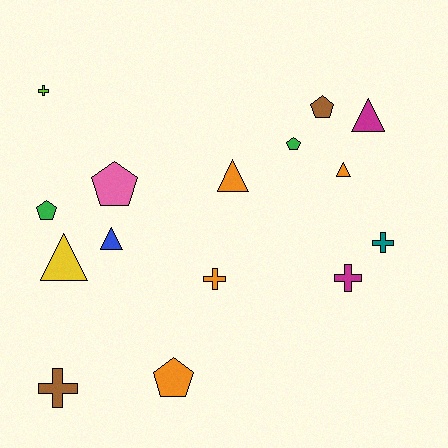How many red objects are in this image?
There are no red objects.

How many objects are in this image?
There are 15 objects.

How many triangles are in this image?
There are 5 triangles.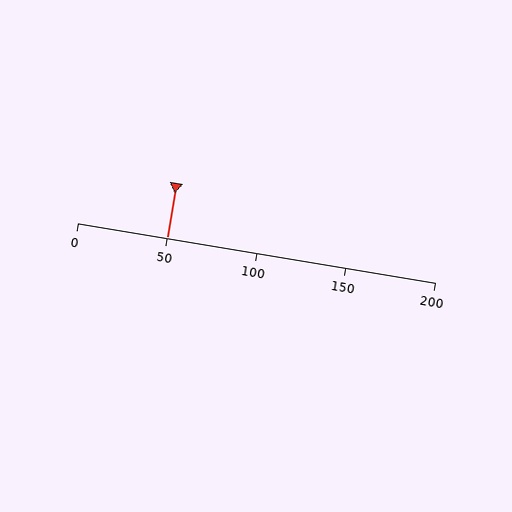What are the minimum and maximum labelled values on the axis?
The axis runs from 0 to 200.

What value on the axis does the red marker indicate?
The marker indicates approximately 50.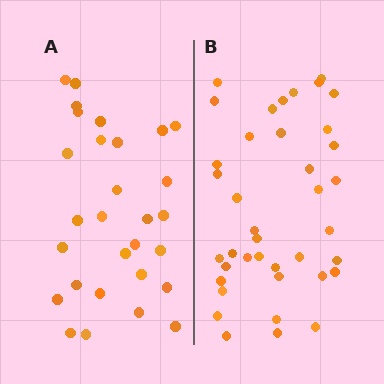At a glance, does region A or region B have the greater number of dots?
Region B (the right region) has more dots.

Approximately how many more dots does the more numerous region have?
Region B has roughly 10 or so more dots than region A.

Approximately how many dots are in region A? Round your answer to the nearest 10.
About 30 dots. (The exact count is 29, which rounds to 30.)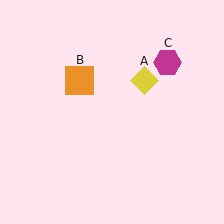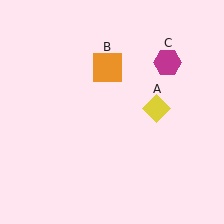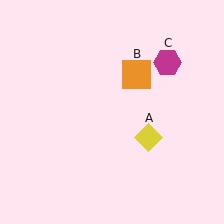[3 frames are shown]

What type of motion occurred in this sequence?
The yellow diamond (object A), orange square (object B) rotated clockwise around the center of the scene.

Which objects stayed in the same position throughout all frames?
Magenta hexagon (object C) remained stationary.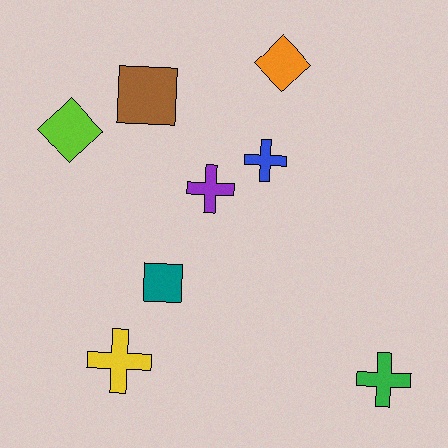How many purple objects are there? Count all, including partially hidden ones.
There is 1 purple object.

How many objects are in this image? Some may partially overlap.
There are 8 objects.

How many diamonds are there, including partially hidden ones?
There are 2 diamonds.